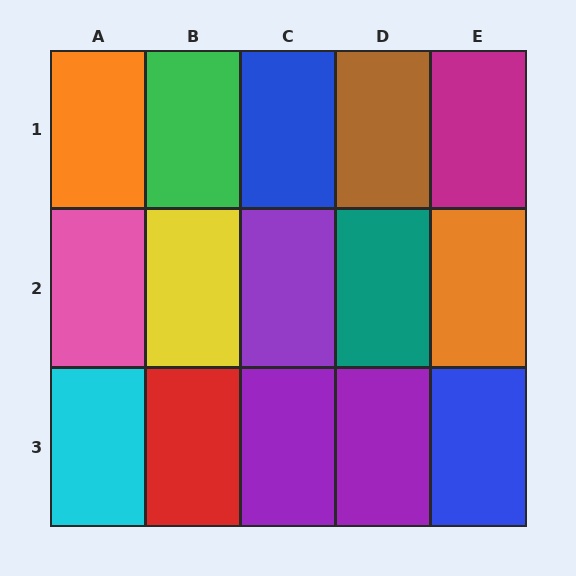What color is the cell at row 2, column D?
Teal.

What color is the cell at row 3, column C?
Purple.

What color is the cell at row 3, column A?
Cyan.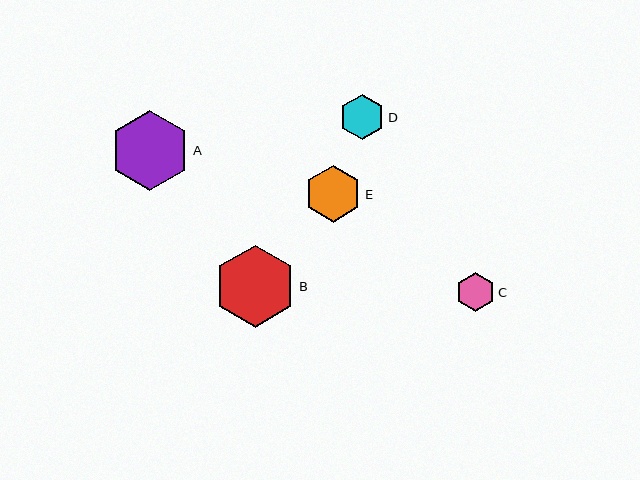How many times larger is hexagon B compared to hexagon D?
Hexagon B is approximately 1.8 times the size of hexagon D.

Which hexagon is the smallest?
Hexagon C is the smallest with a size of approximately 39 pixels.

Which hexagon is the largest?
Hexagon B is the largest with a size of approximately 82 pixels.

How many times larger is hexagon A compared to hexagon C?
Hexagon A is approximately 2.1 times the size of hexagon C.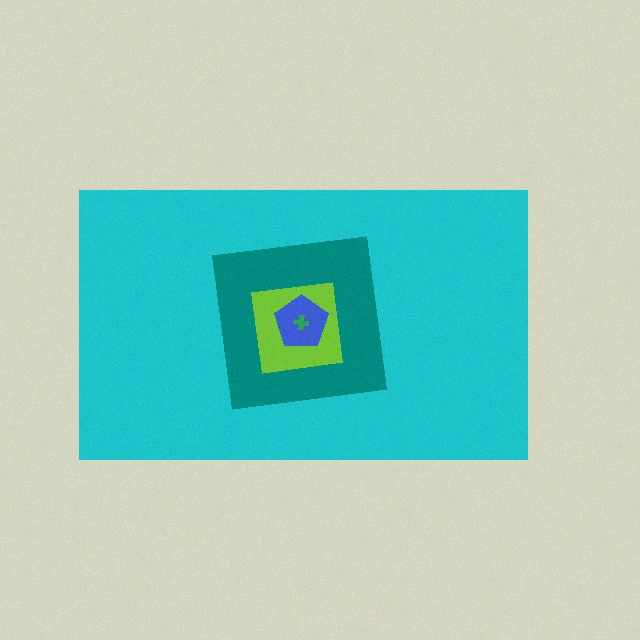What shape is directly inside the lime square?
The blue pentagon.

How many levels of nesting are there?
5.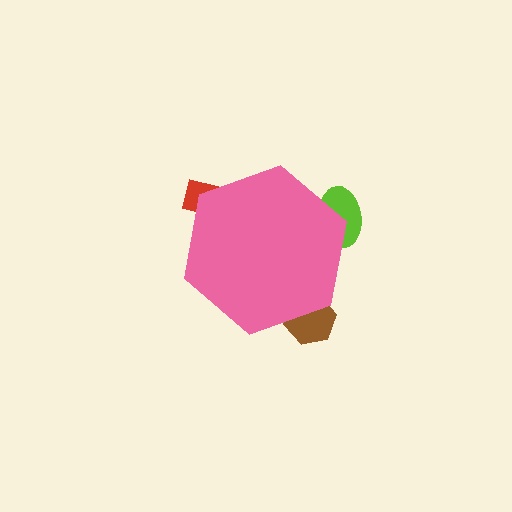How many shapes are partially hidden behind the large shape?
3 shapes are partially hidden.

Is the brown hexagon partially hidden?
Yes, the brown hexagon is partially hidden behind the pink hexagon.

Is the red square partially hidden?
Yes, the red square is partially hidden behind the pink hexagon.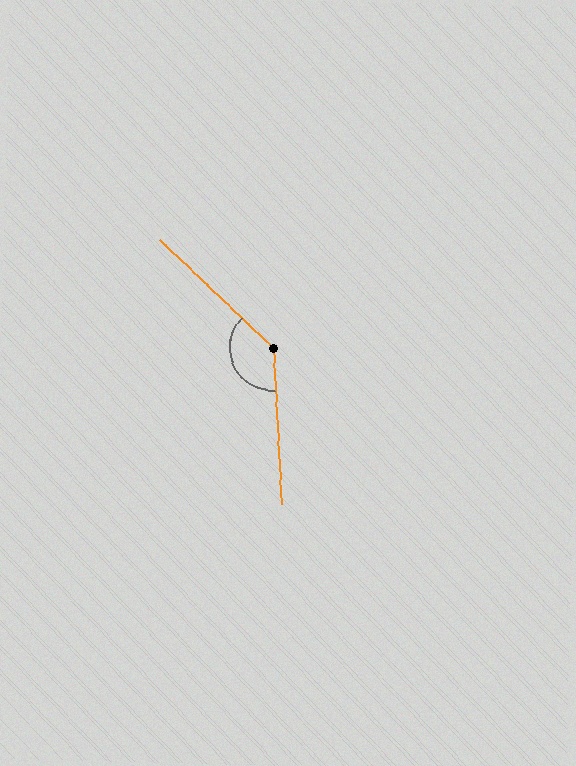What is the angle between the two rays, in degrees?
Approximately 137 degrees.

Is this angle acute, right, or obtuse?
It is obtuse.